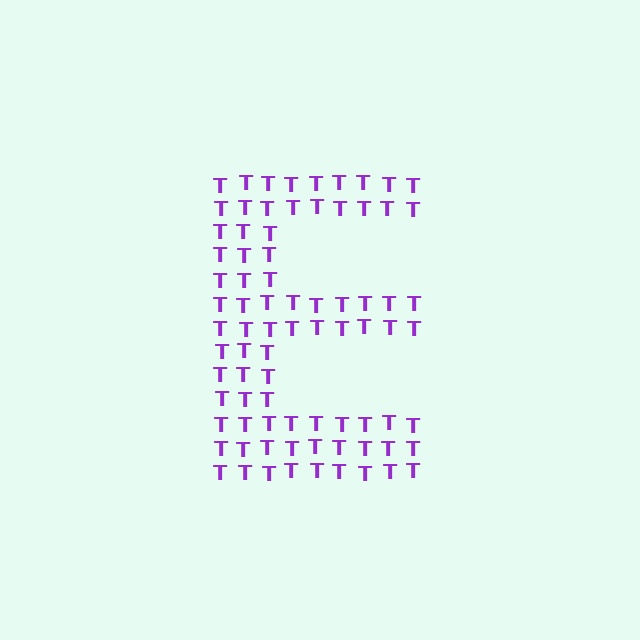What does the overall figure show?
The overall figure shows the letter E.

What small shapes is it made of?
It is made of small letter T's.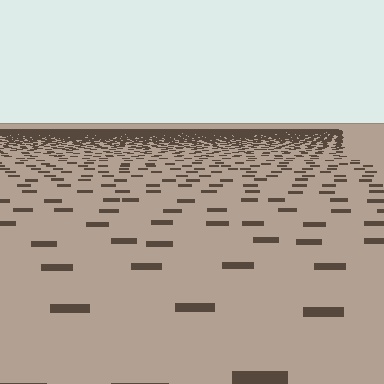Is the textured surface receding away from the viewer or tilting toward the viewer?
The surface is receding away from the viewer. Texture elements get smaller and denser toward the top.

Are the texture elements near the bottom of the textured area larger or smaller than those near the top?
Larger. Near the bottom, elements are closer to the viewer and appear at a bigger on-screen size.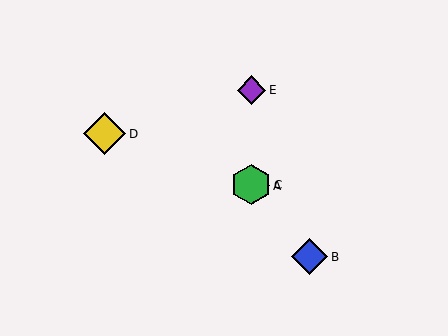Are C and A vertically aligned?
Yes, both are at x≈251.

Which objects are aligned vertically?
Objects A, C, E are aligned vertically.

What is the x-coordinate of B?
Object B is at x≈310.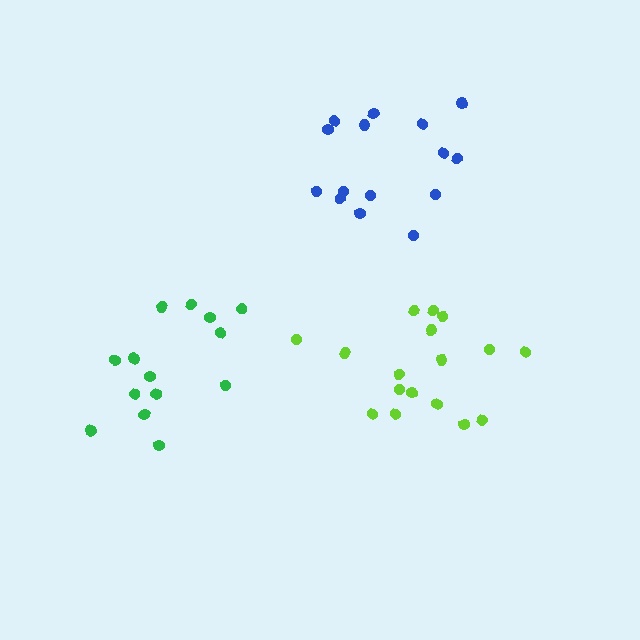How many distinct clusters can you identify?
There are 3 distinct clusters.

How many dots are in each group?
Group 1: 14 dots, Group 2: 15 dots, Group 3: 17 dots (46 total).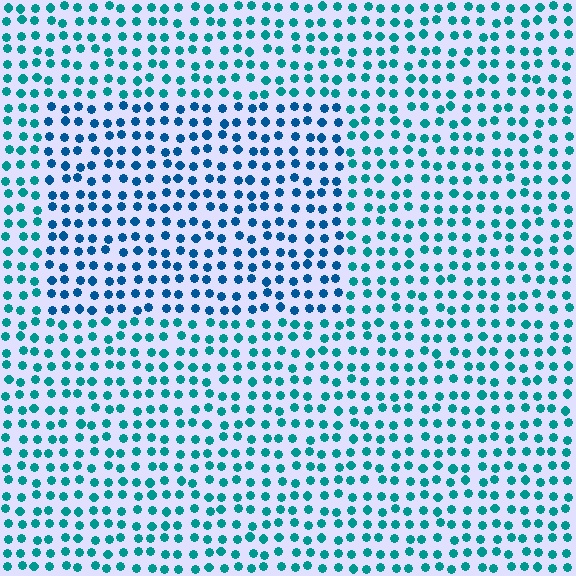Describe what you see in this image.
The image is filled with small teal elements in a uniform arrangement. A rectangle-shaped region is visible where the elements are tinted to a slightly different hue, forming a subtle color boundary.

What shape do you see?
I see a rectangle.